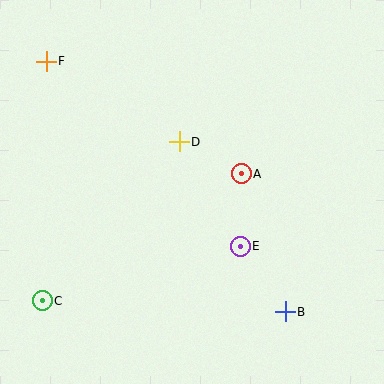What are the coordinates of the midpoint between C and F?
The midpoint between C and F is at (44, 181).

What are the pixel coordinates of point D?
Point D is at (179, 142).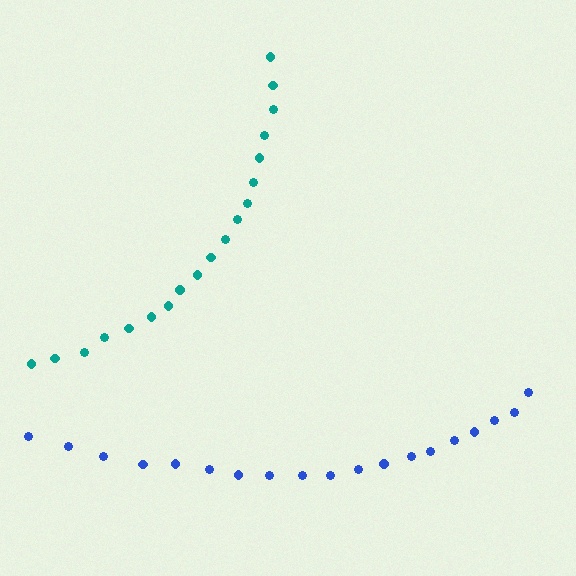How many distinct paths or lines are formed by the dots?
There are 2 distinct paths.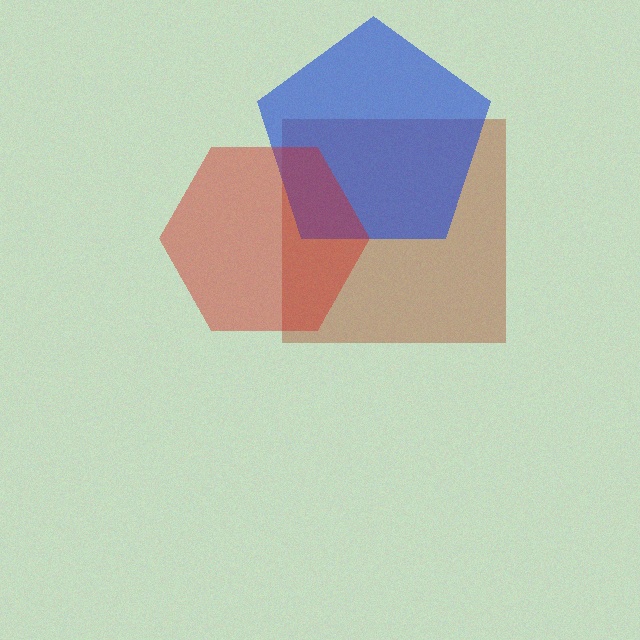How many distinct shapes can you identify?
There are 3 distinct shapes: a brown square, a blue pentagon, a red hexagon.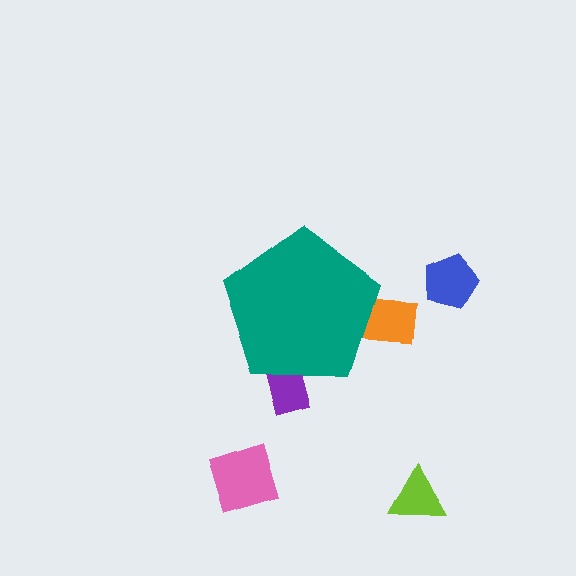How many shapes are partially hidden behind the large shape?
2 shapes are partially hidden.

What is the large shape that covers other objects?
A teal pentagon.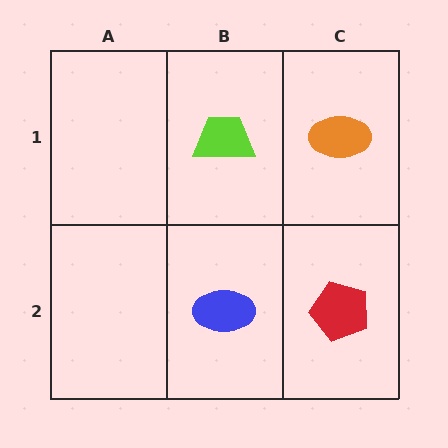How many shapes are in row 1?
2 shapes.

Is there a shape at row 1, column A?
No, that cell is empty.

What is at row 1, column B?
A lime trapezoid.